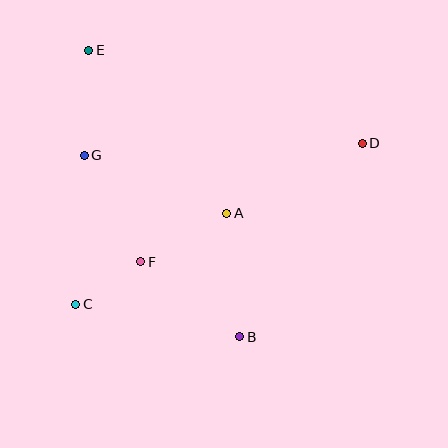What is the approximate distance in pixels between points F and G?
The distance between F and G is approximately 121 pixels.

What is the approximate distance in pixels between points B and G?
The distance between B and G is approximately 239 pixels.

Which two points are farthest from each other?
Points C and D are farthest from each other.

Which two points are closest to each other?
Points C and F are closest to each other.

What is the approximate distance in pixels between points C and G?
The distance between C and G is approximately 149 pixels.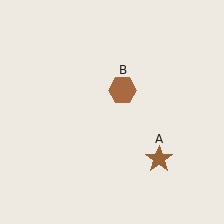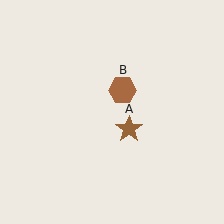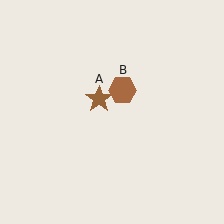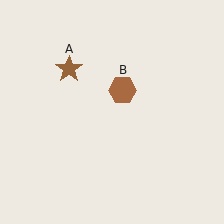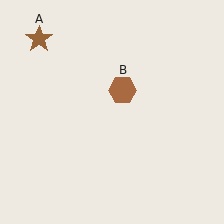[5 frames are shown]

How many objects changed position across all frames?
1 object changed position: brown star (object A).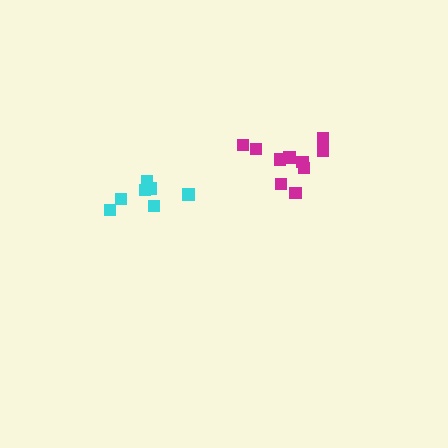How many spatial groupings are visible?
There are 2 spatial groupings.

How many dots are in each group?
Group 1: 7 dots, Group 2: 10 dots (17 total).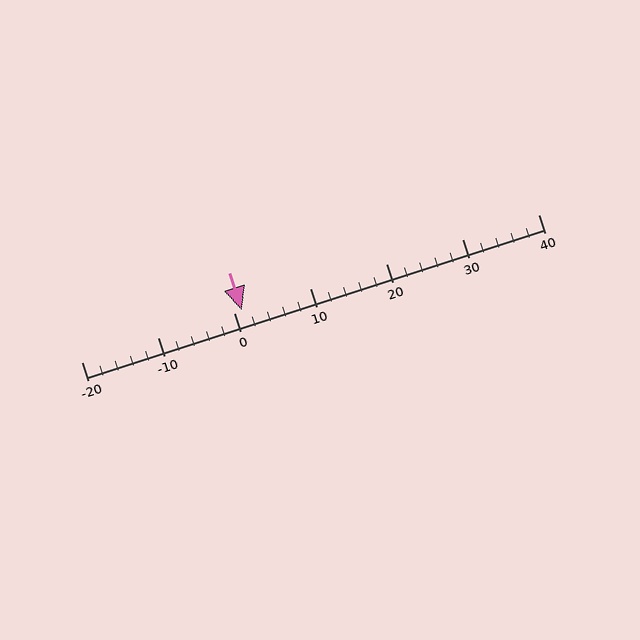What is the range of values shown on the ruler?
The ruler shows values from -20 to 40.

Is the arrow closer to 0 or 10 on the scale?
The arrow is closer to 0.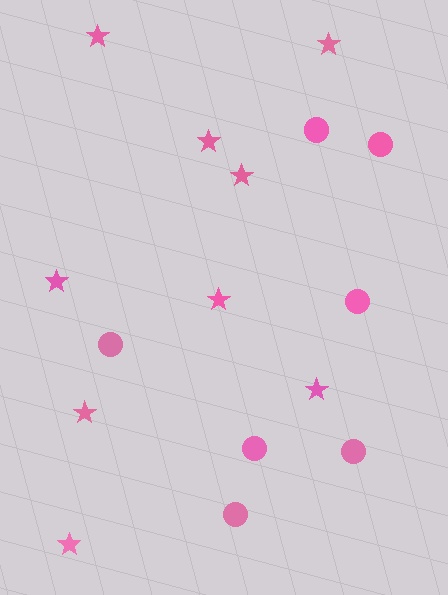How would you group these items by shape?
There are 2 groups: one group of stars (9) and one group of circles (7).